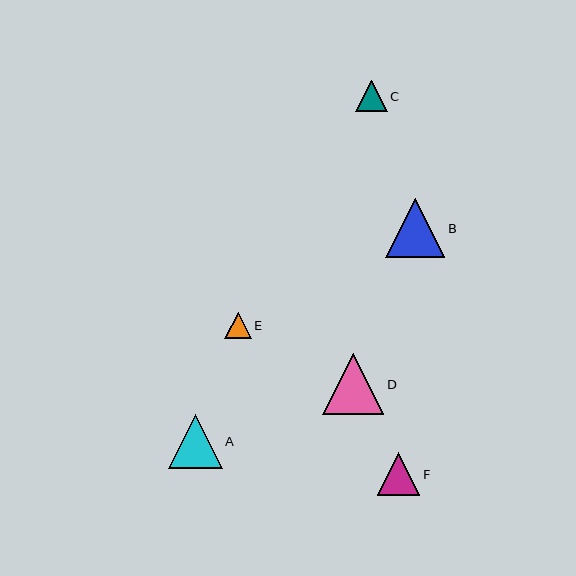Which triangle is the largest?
Triangle D is the largest with a size of approximately 61 pixels.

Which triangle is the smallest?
Triangle E is the smallest with a size of approximately 26 pixels.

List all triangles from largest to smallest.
From largest to smallest: D, B, A, F, C, E.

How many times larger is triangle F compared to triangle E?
Triangle F is approximately 1.6 times the size of triangle E.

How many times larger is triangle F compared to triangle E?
Triangle F is approximately 1.6 times the size of triangle E.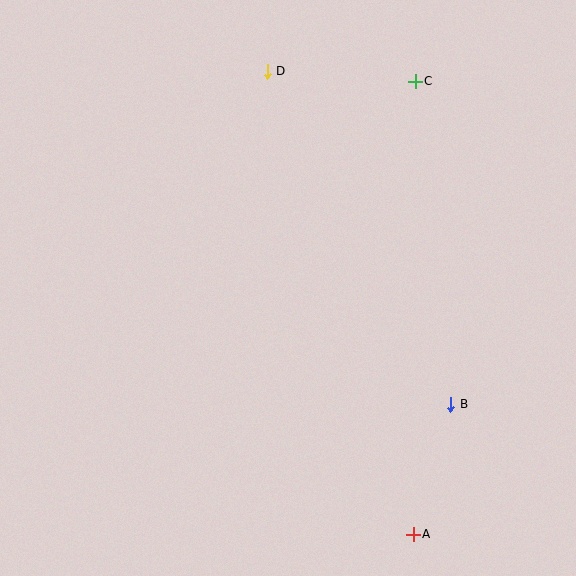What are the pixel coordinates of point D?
Point D is at (267, 71).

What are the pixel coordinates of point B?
Point B is at (451, 404).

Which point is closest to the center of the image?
Point B at (451, 404) is closest to the center.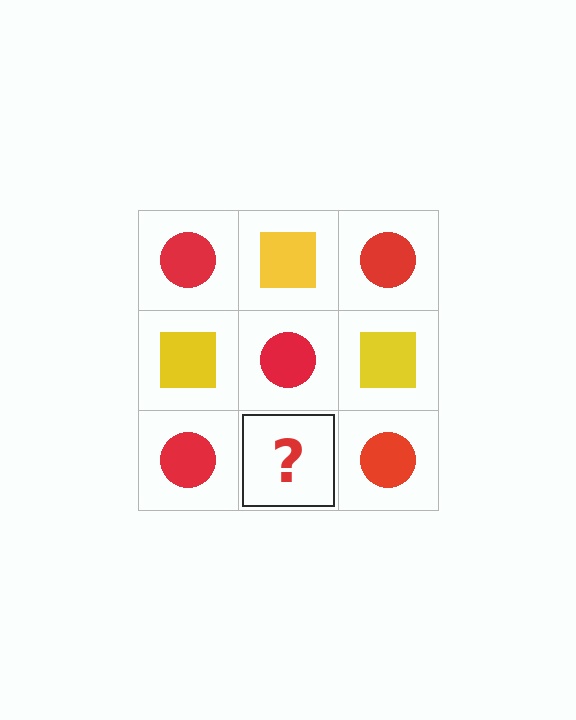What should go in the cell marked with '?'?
The missing cell should contain a yellow square.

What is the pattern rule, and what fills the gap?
The rule is that it alternates red circle and yellow square in a checkerboard pattern. The gap should be filled with a yellow square.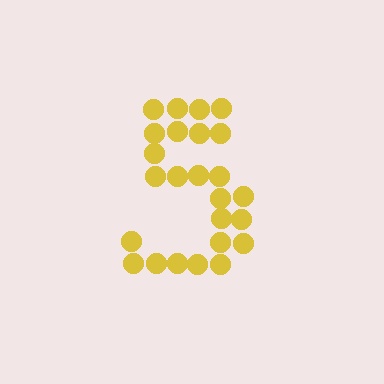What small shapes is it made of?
It is made of small circles.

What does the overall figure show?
The overall figure shows the digit 5.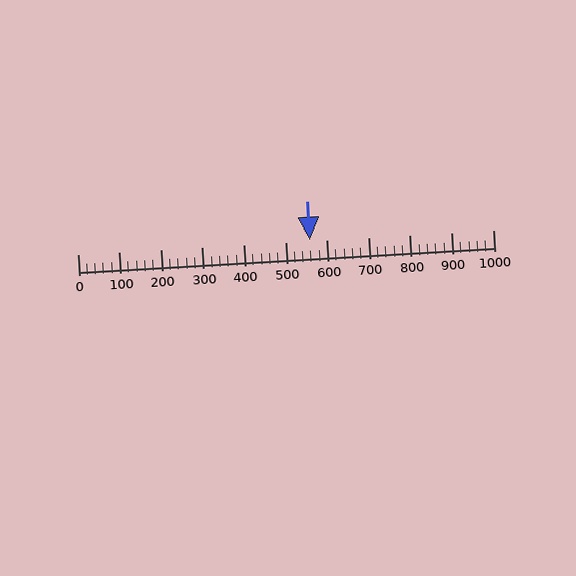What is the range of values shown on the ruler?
The ruler shows values from 0 to 1000.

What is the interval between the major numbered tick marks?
The major tick marks are spaced 100 units apart.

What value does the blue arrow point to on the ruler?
The blue arrow points to approximately 560.